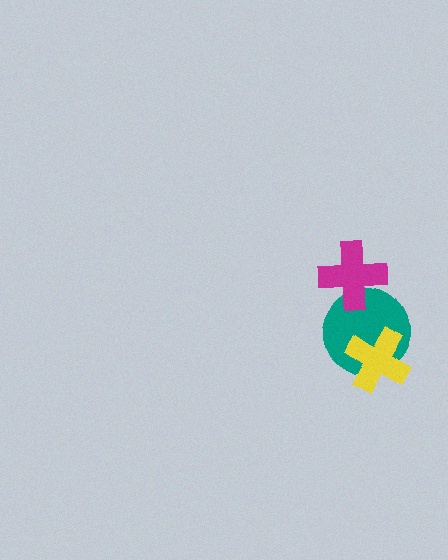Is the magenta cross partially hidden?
No, no other shape covers it.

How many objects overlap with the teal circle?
2 objects overlap with the teal circle.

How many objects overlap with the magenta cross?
1 object overlaps with the magenta cross.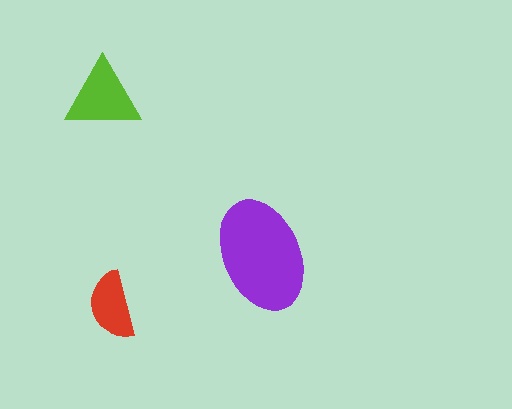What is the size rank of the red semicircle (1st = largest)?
3rd.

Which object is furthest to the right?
The purple ellipse is rightmost.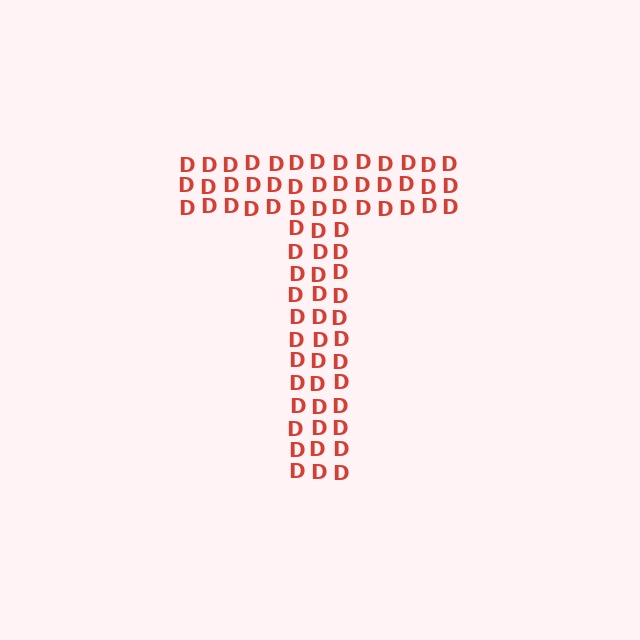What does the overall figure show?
The overall figure shows the letter T.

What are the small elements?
The small elements are letter D's.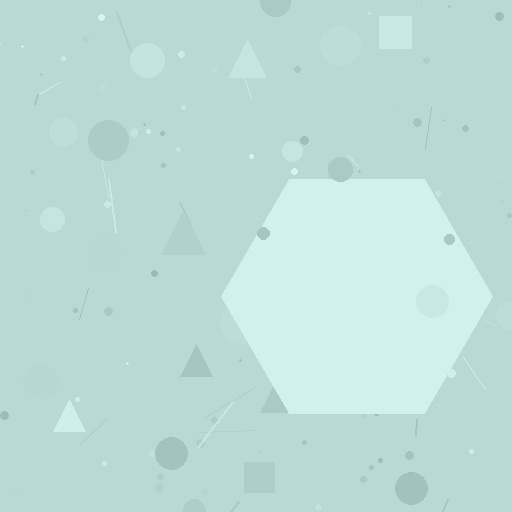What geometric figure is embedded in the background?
A hexagon is embedded in the background.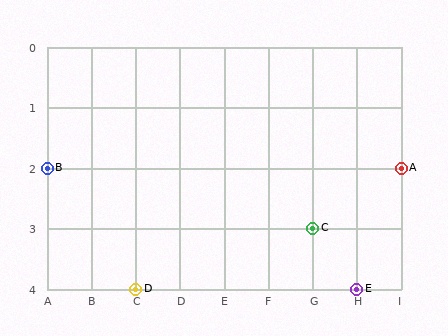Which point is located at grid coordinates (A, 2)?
Point B is at (A, 2).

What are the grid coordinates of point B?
Point B is at grid coordinates (A, 2).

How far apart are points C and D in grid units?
Points C and D are 4 columns and 1 row apart (about 4.1 grid units diagonally).